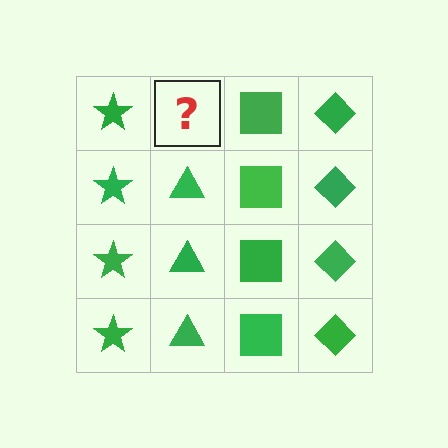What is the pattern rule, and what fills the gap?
The rule is that each column has a consistent shape. The gap should be filled with a green triangle.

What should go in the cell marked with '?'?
The missing cell should contain a green triangle.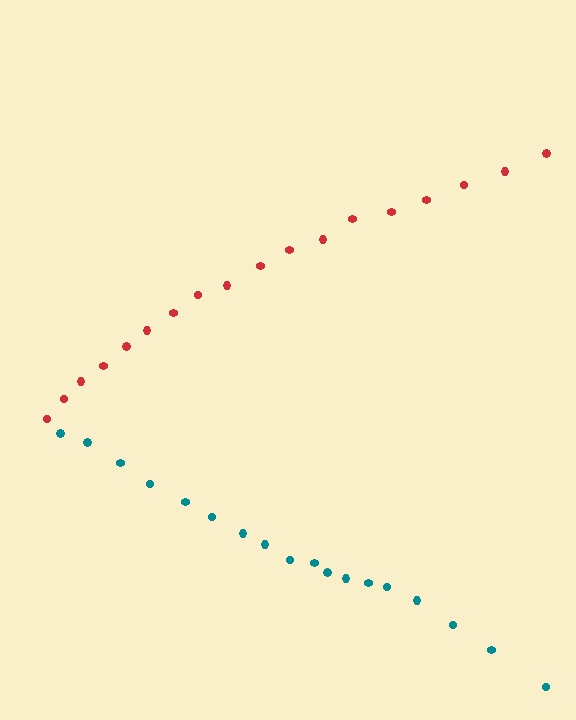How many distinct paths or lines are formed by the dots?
There are 2 distinct paths.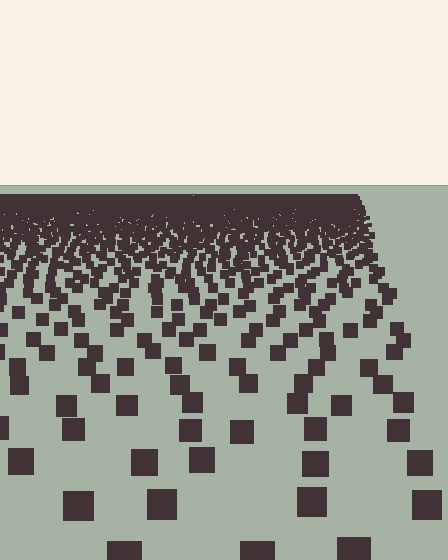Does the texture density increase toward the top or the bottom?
Density increases toward the top.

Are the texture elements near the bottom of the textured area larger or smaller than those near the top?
Larger. Near the bottom, elements are closer to the viewer and appear at a bigger on-screen size.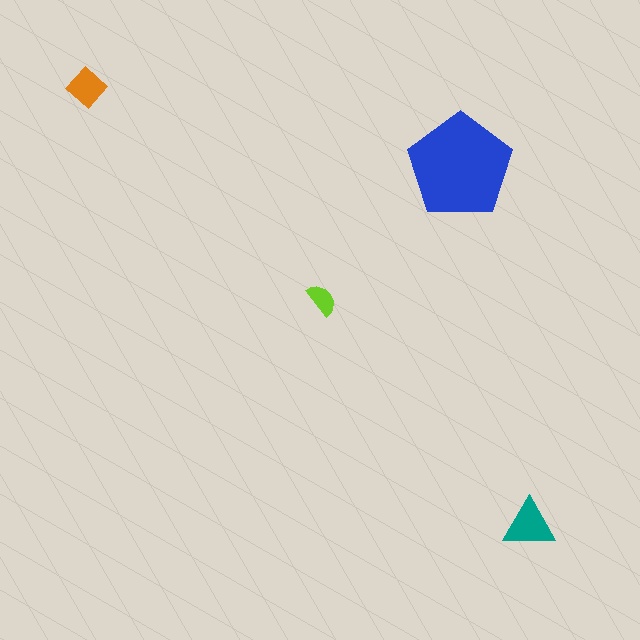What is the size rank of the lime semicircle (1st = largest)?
4th.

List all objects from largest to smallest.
The blue pentagon, the teal triangle, the orange diamond, the lime semicircle.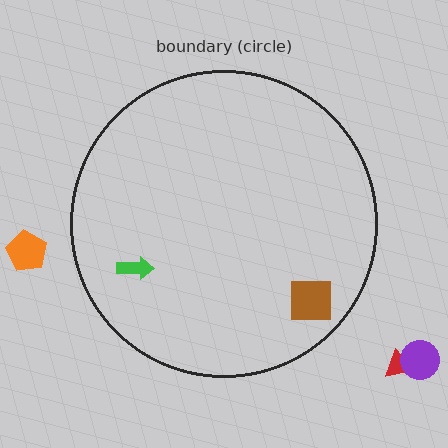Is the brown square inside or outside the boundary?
Inside.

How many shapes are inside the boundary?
2 inside, 3 outside.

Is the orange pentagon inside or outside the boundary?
Outside.